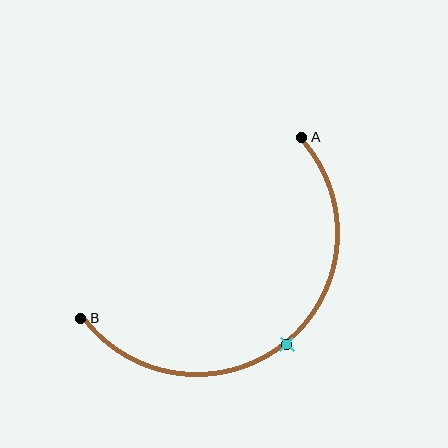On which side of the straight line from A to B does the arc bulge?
The arc bulges below and to the right of the straight line connecting A and B.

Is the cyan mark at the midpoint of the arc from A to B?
Yes. The cyan mark lies on the arc at equal arc-length from both A and B — it is the arc midpoint.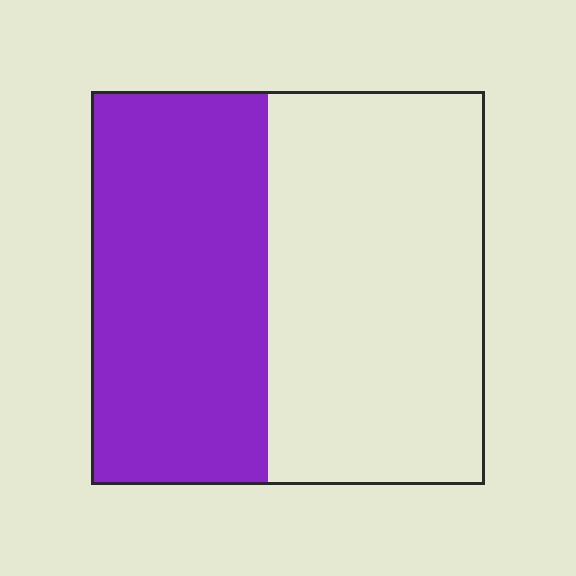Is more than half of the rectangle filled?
No.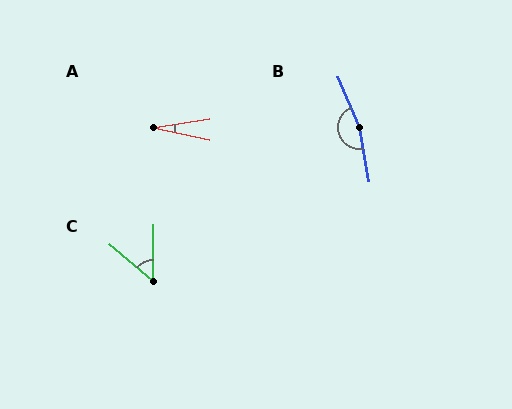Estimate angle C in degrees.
Approximately 50 degrees.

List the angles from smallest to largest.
A (22°), C (50°), B (167°).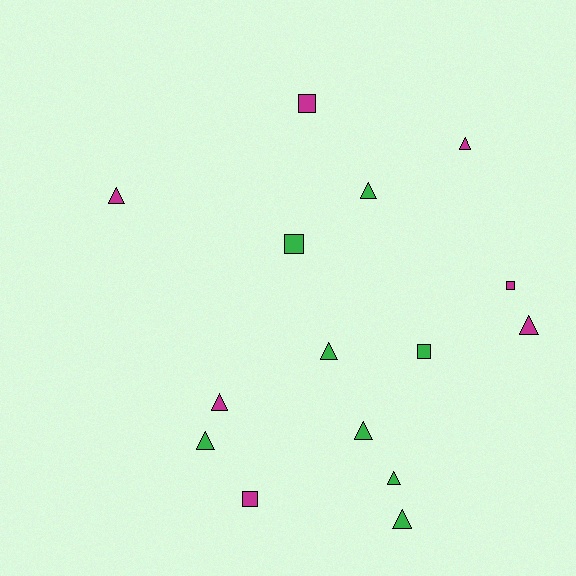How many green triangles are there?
There are 6 green triangles.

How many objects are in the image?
There are 15 objects.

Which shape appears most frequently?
Triangle, with 10 objects.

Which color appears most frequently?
Green, with 8 objects.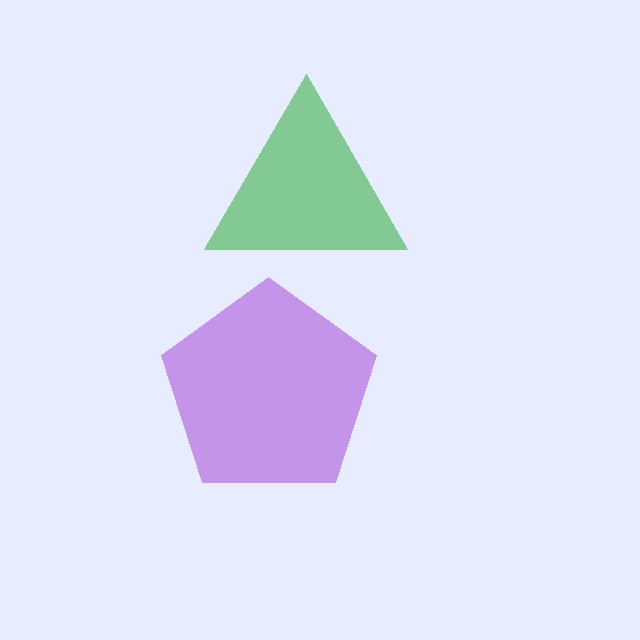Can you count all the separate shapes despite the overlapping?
Yes, there are 2 separate shapes.